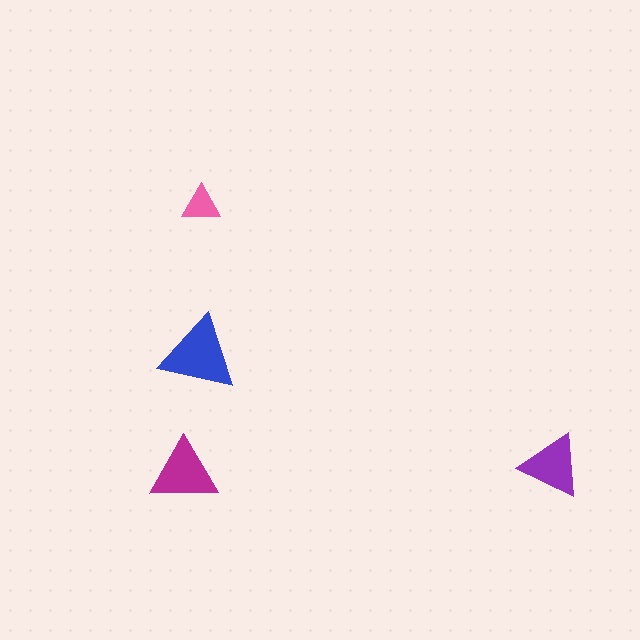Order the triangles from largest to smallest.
the blue one, the magenta one, the purple one, the pink one.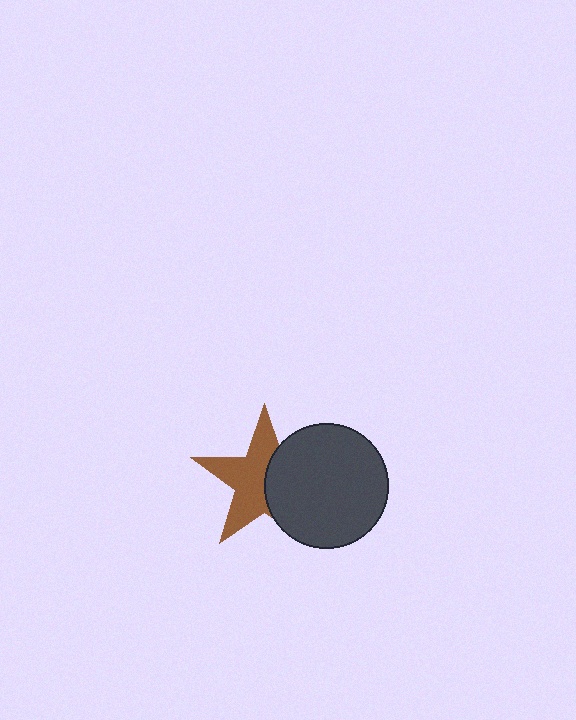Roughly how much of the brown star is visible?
About half of it is visible (roughly 57%).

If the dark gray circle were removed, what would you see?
You would see the complete brown star.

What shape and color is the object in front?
The object in front is a dark gray circle.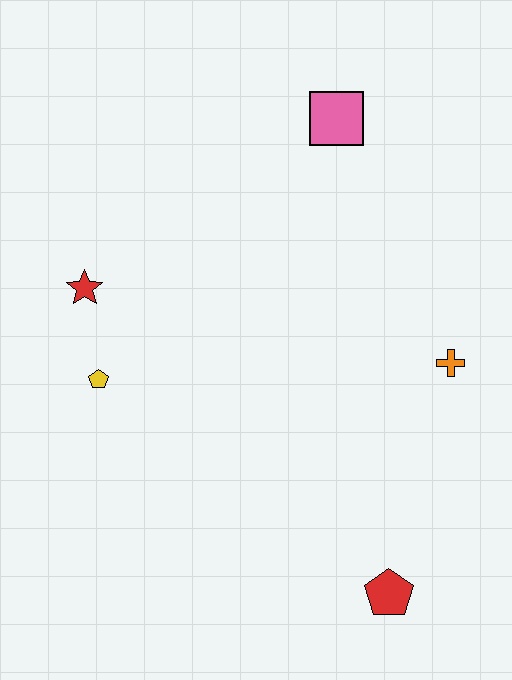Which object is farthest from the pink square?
The red pentagon is farthest from the pink square.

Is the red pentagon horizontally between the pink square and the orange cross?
Yes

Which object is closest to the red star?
The yellow pentagon is closest to the red star.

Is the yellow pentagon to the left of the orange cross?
Yes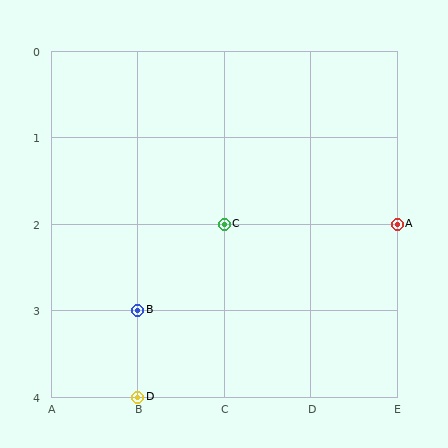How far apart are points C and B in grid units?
Points C and B are 1 column and 1 row apart (about 1.4 grid units diagonally).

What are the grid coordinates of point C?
Point C is at grid coordinates (C, 2).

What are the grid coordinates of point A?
Point A is at grid coordinates (E, 2).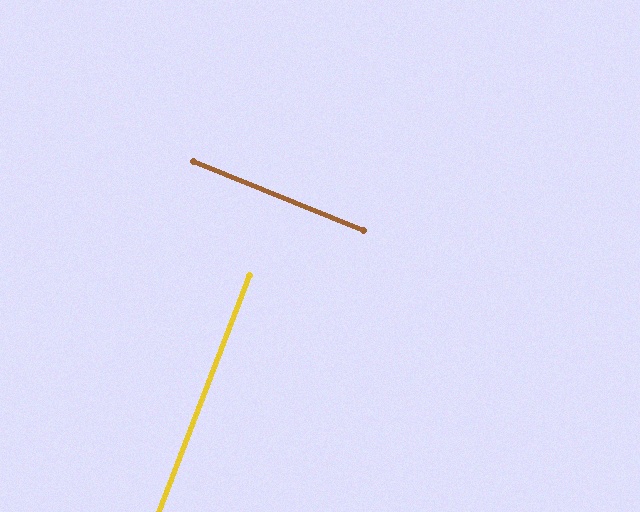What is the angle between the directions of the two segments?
Approximately 89 degrees.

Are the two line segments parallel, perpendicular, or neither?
Perpendicular — they meet at approximately 89°.